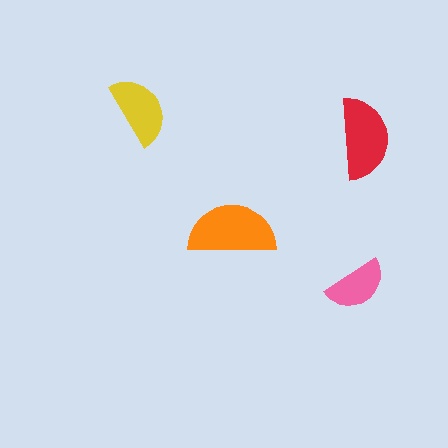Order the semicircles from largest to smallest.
the orange one, the red one, the yellow one, the pink one.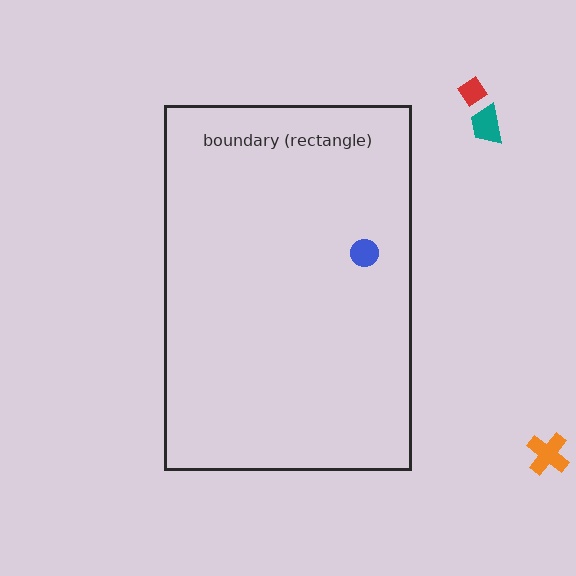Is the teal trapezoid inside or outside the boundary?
Outside.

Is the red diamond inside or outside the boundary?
Outside.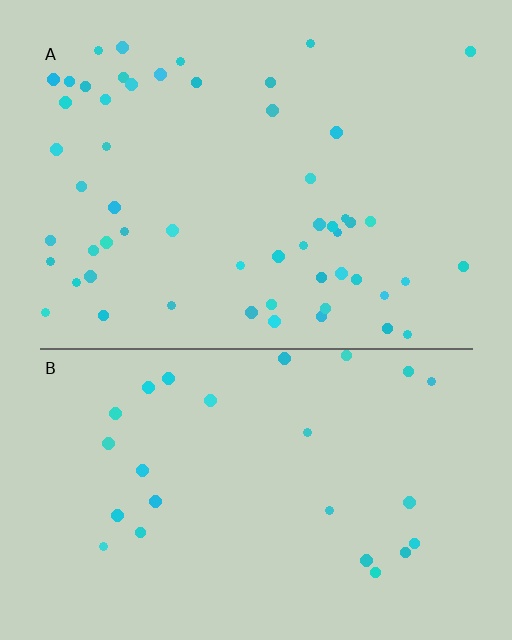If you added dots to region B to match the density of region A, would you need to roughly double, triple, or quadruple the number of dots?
Approximately double.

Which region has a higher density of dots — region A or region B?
A (the top).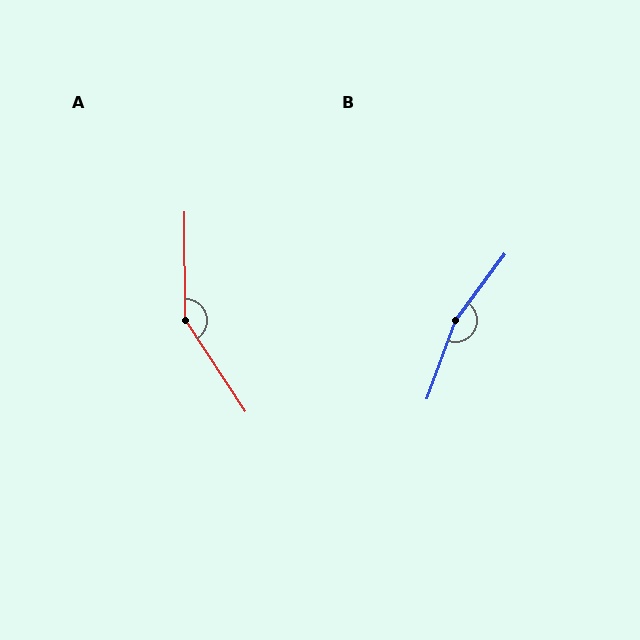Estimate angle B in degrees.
Approximately 163 degrees.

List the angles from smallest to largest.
A (147°), B (163°).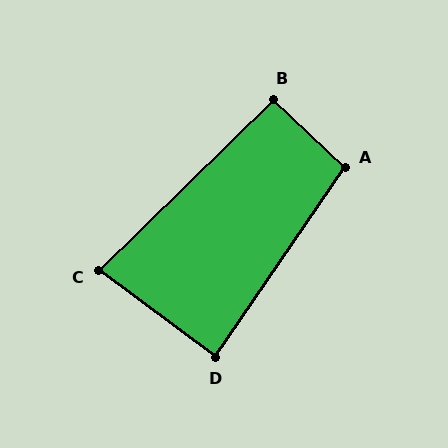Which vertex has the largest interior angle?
A, at approximately 99 degrees.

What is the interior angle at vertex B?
Approximately 92 degrees (approximately right).